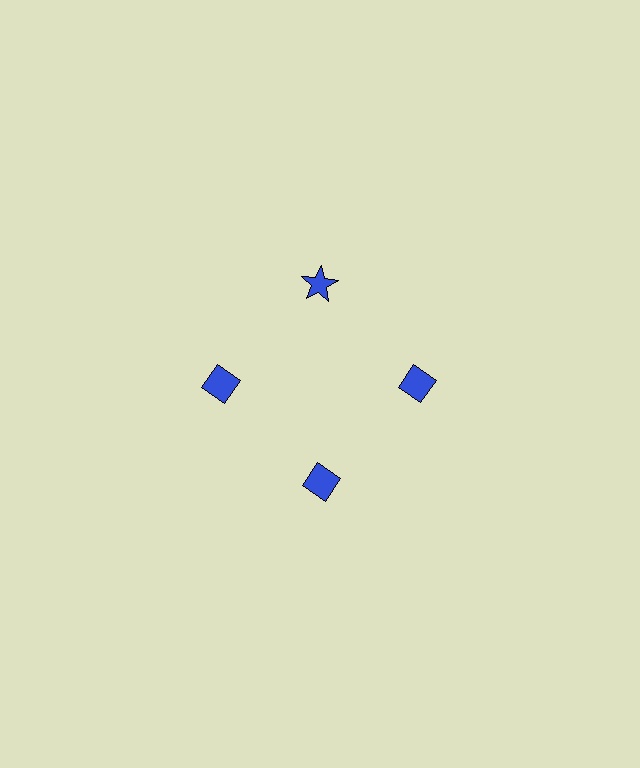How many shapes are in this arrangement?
There are 4 shapes arranged in a ring pattern.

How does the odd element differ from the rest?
It has a different shape: star instead of diamond.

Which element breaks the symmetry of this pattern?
The blue star at roughly the 12 o'clock position breaks the symmetry. All other shapes are blue diamonds.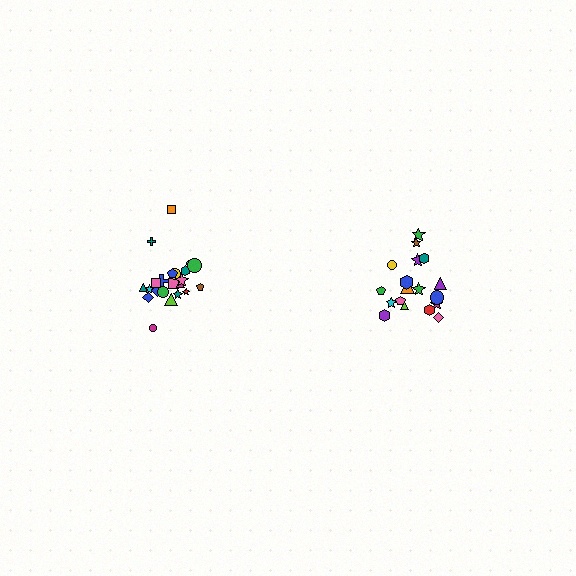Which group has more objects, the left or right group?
The left group.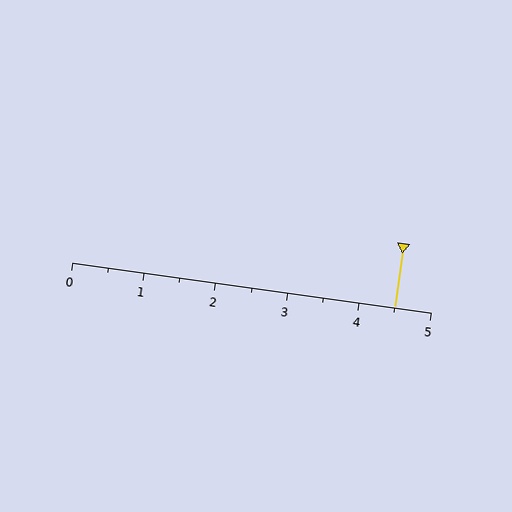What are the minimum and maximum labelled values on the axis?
The axis runs from 0 to 5.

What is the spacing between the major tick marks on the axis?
The major ticks are spaced 1 apart.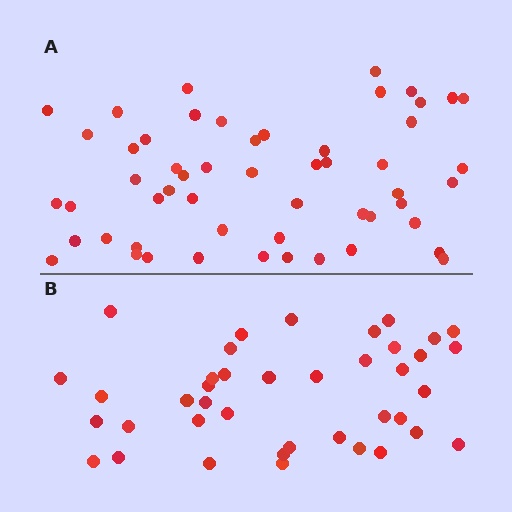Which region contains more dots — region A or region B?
Region A (the top region) has more dots.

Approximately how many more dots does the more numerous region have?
Region A has approximately 15 more dots than region B.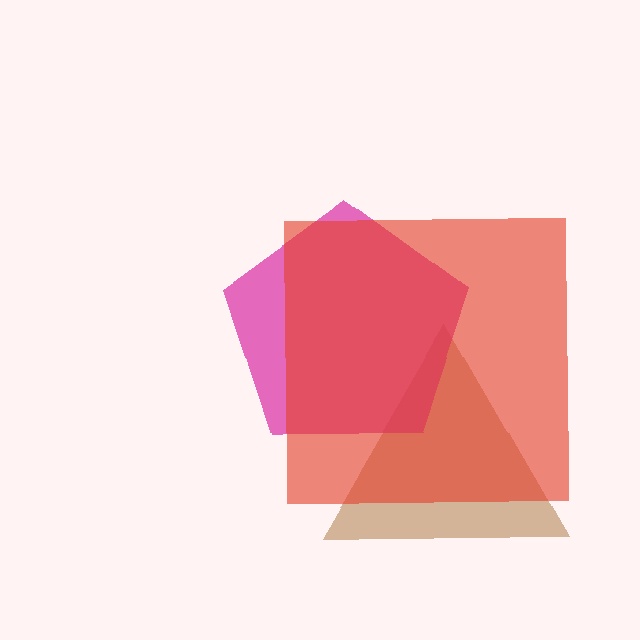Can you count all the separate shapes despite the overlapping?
Yes, there are 3 separate shapes.